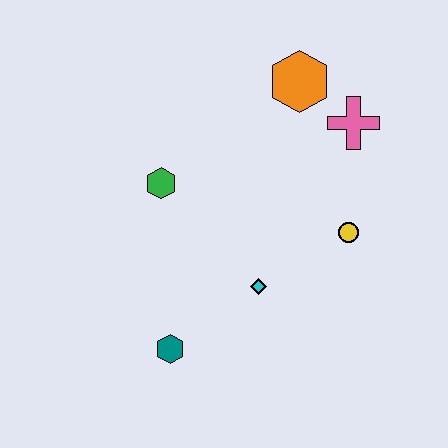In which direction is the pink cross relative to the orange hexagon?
The pink cross is to the right of the orange hexagon.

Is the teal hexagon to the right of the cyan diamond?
No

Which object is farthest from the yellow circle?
The teal hexagon is farthest from the yellow circle.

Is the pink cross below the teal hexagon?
No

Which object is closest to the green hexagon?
The cyan diamond is closest to the green hexagon.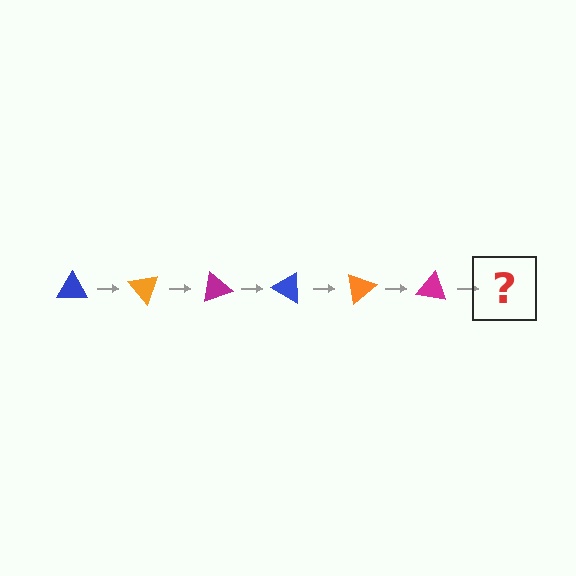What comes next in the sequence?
The next element should be a blue triangle, rotated 300 degrees from the start.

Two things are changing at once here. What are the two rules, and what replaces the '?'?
The two rules are that it rotates 50 degrees each step and the color cycles through blue, orange, and magenta. The '?' should be a blue triangle, rotated 300 degrees from the start.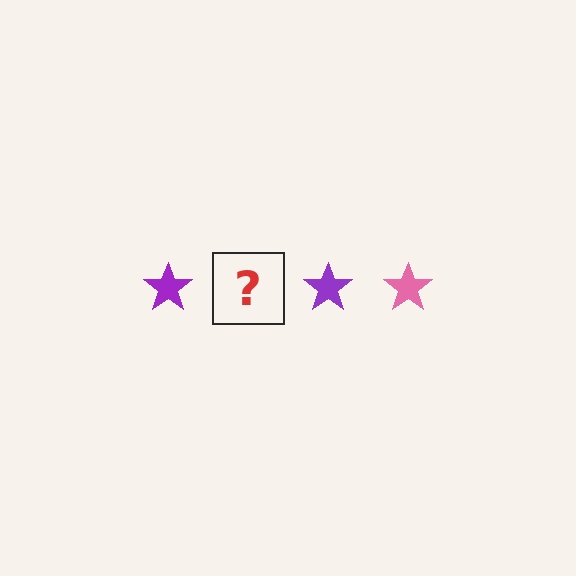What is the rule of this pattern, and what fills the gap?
The rule is that the pattern cycles through purple, pink stars. The gap should be filled with a pink star.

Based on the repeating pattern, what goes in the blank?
The blank should be a pink star.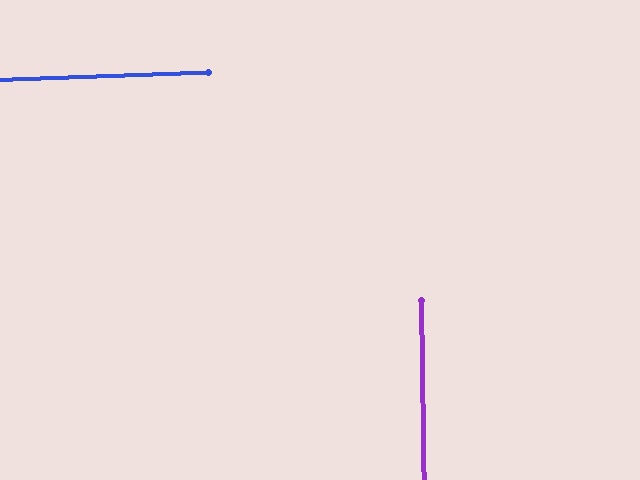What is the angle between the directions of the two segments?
Approximately 89 degrees.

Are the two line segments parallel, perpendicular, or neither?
Perpendicular — they meet at approximately 89°.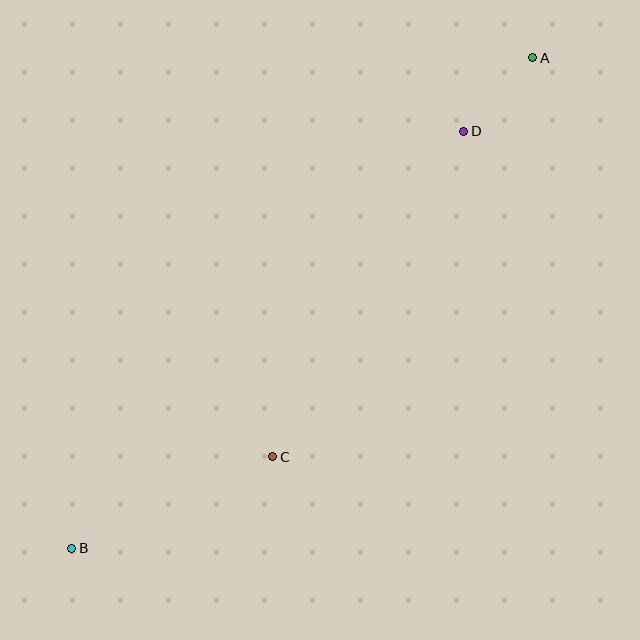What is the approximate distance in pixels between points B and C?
The distance between B and C is approximately 221 pixels.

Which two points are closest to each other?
Points A and D are closest to each other.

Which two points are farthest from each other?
Points A and B are farthest from each other.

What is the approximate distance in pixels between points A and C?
The distance between A and C is approximately 476 pixels.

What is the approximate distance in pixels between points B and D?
The distance between B and D is approximately 572 pixels.